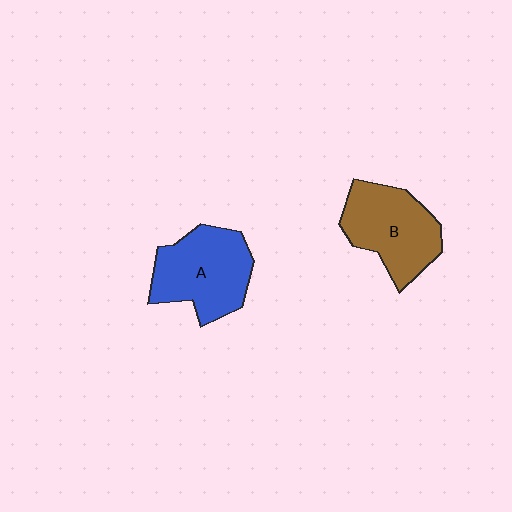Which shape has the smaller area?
Shape B (brown).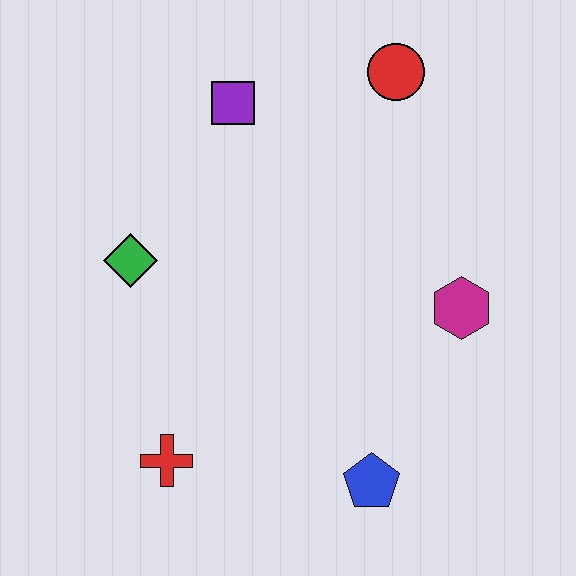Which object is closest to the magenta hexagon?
The blue pentagon is closest to the magenta hexagon.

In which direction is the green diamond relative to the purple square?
The green diamond is below the purple square.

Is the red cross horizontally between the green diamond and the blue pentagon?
Yes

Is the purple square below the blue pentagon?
No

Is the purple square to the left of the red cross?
No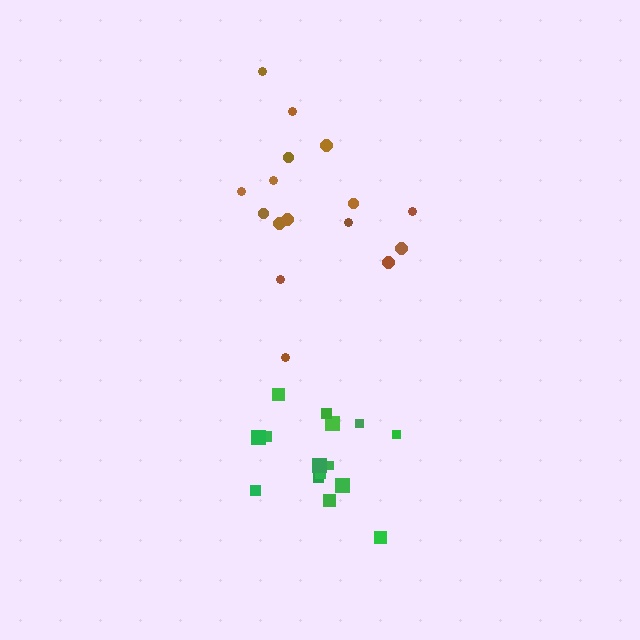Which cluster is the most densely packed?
Green.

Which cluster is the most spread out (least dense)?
Brown.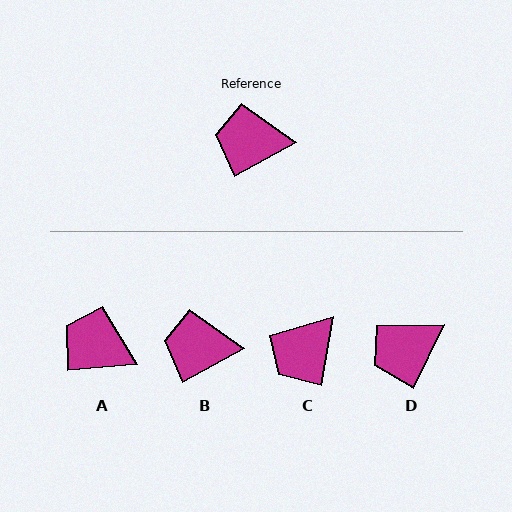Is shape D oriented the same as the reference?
No, it is off by about 36 degrees.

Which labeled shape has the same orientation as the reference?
B.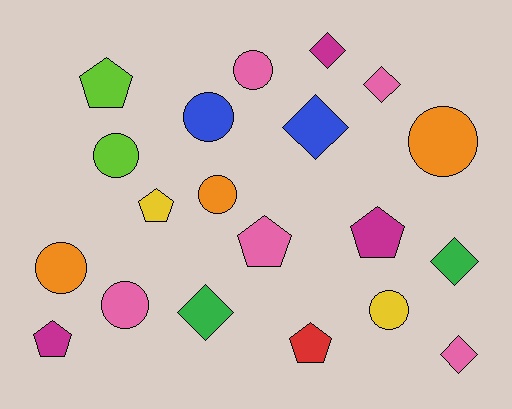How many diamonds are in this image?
There are 6 diamonds.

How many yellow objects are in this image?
There are 2 yellow objects.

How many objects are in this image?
There are 20 objects.